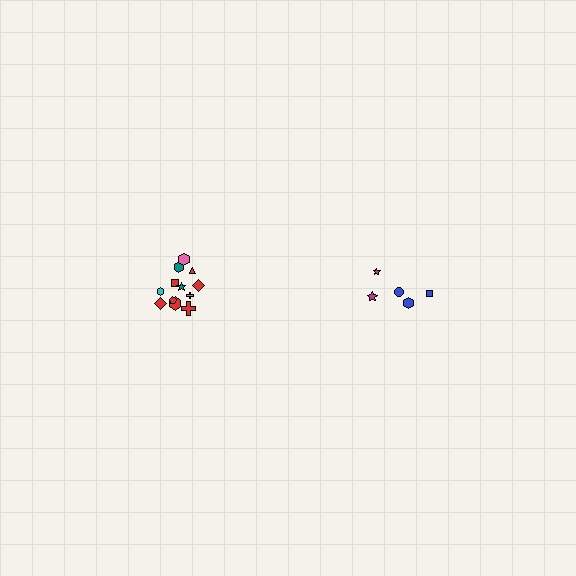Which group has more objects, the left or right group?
The left group.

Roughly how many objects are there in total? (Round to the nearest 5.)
Roughly 15 objects in total.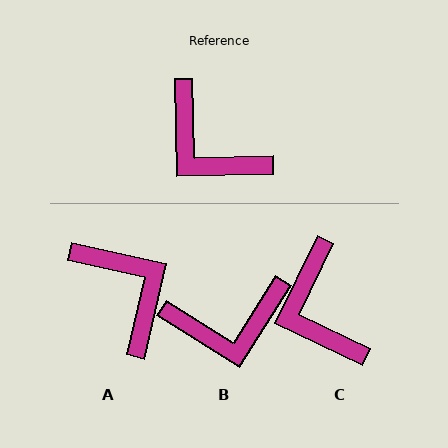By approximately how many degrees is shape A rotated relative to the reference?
Approximately 166 degrees counter-clockwise.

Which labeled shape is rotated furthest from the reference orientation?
A, about 166 degrees away.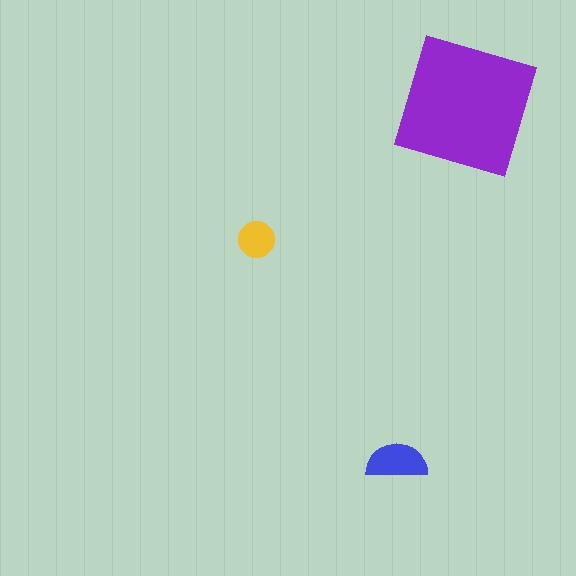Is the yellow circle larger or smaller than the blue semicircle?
Smaller.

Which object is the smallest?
The yellow circle.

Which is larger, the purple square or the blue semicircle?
The purple square.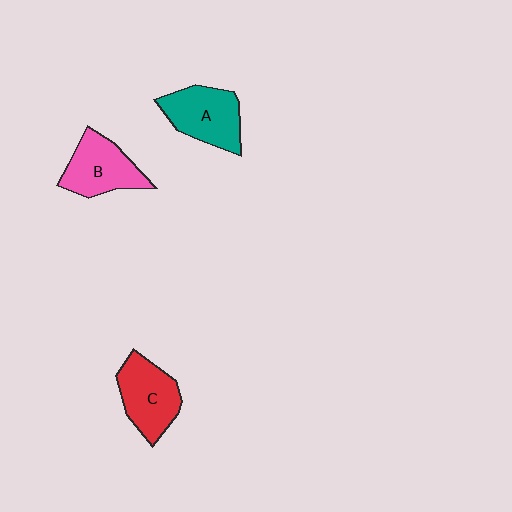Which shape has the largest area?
Shape A (teal).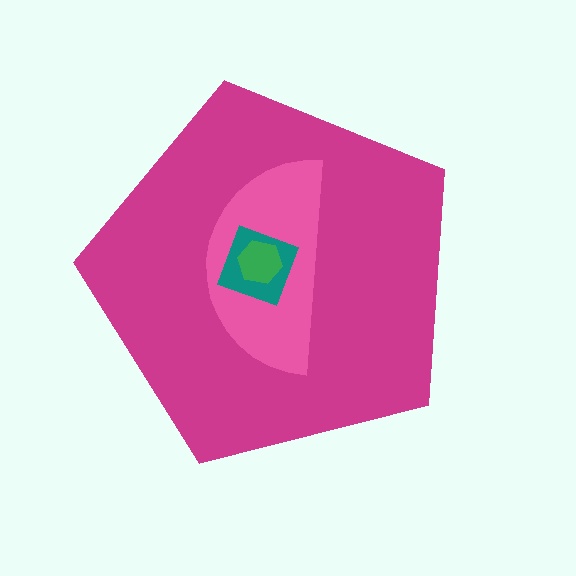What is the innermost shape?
The green hexagon.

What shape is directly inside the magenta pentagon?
The pink semicircle.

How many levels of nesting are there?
4.